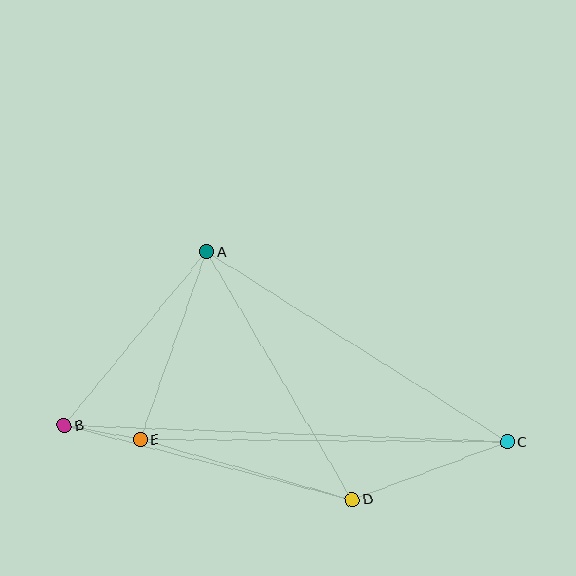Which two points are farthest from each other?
Points B and C are farthest from each other.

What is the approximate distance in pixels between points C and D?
The distance between C and D is approximately 165 pixels.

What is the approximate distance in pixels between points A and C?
The distance between A and C is approximately 356 pixels.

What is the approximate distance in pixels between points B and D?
The distance between B and D is approximately 297 pixels.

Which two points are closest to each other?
Points B and E are closest to each other.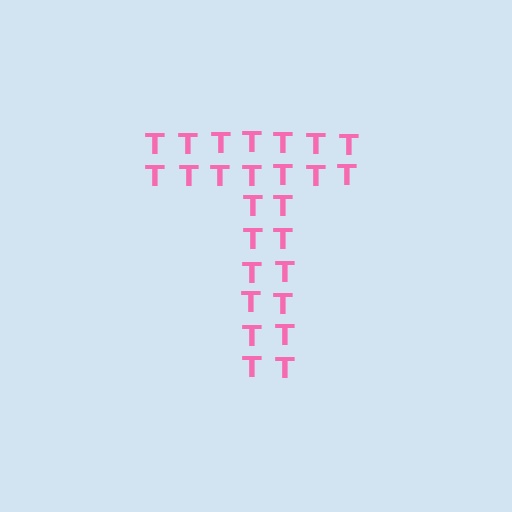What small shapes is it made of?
It is made of small letter T's.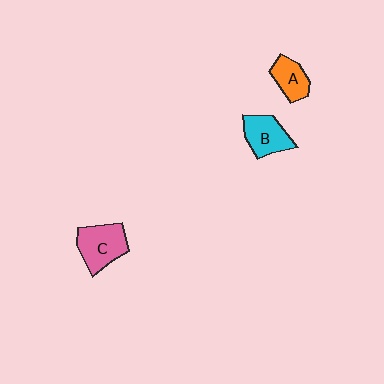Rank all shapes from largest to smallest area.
From largest to smallest: C (pink), B (cyan), A (orange).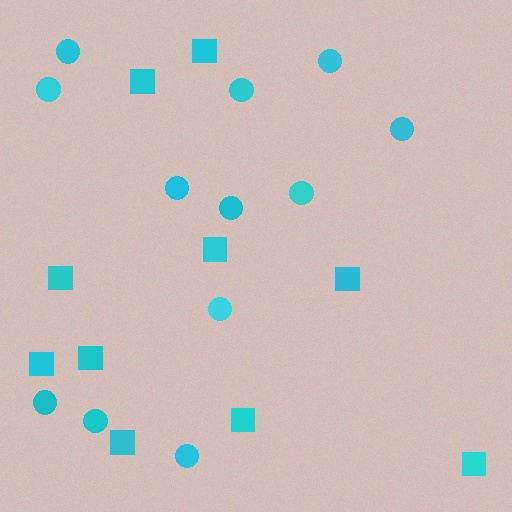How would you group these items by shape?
There are 2 groups: one group of circles (12) and one group of squares (10).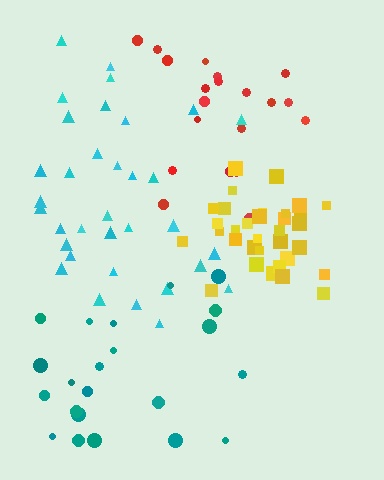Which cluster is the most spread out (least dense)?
Red.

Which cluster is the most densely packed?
Yellow.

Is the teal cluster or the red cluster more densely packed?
Teal.